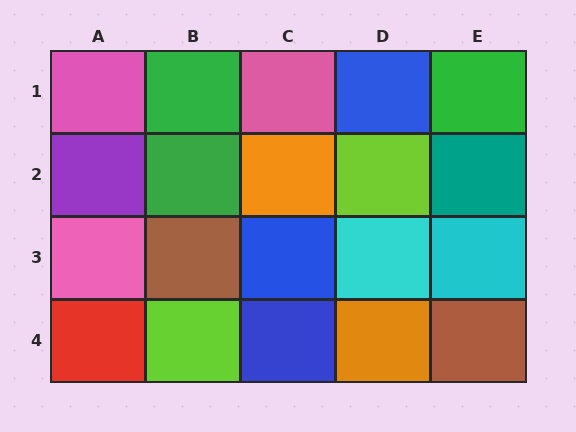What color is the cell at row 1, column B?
Green.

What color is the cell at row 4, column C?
Blue.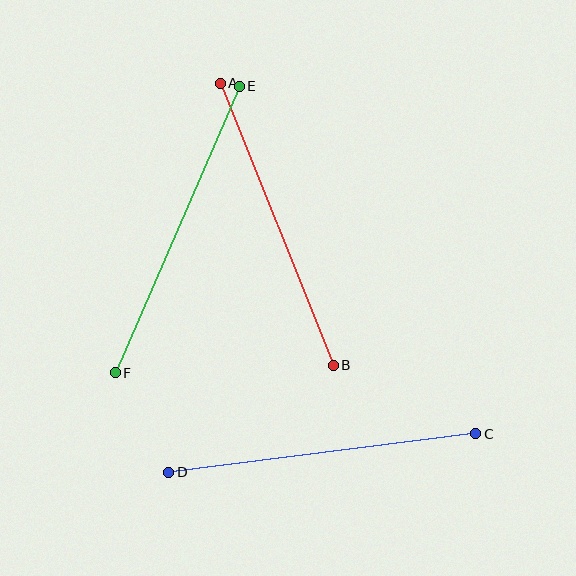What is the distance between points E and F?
The distance is approximately 312 pixels.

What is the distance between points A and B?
The distance is approximately 304 pixels.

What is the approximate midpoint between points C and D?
The midpoint is at approximately (322, 453) pixels.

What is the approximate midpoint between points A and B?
The midpoint is at approximately (277, 224) pixels.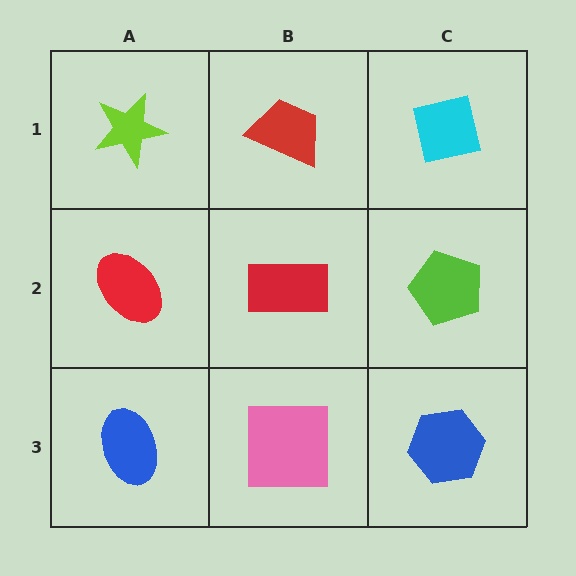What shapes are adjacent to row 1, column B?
A red rectangle (row 2, column B), a lime star (row 1, column A), a cyan square (row 1, column C).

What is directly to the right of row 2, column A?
A red rectangle.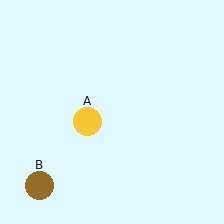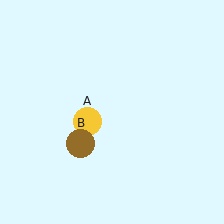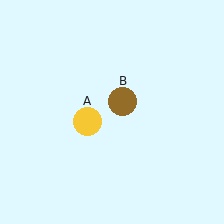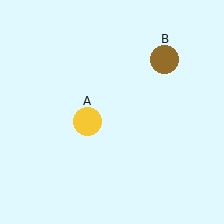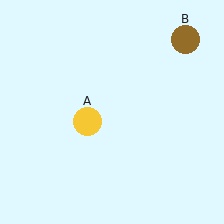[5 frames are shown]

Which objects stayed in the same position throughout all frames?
Yellow circle (object A) remained stationary.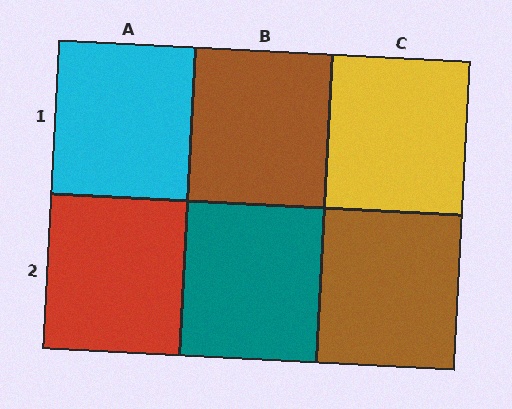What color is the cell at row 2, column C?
Brown.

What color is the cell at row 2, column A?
Red.